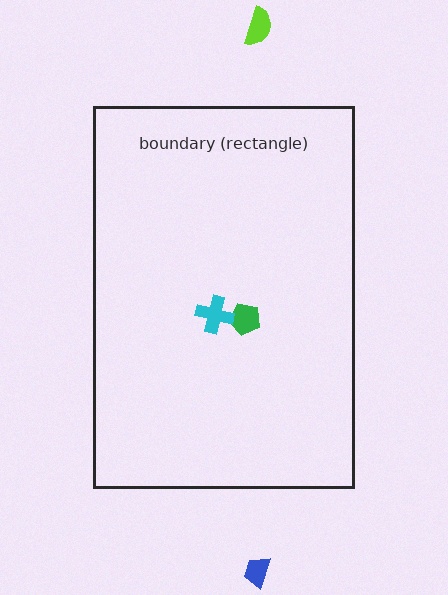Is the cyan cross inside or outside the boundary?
Inside.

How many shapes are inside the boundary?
2 inside, 2 outside.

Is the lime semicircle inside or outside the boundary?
Outside.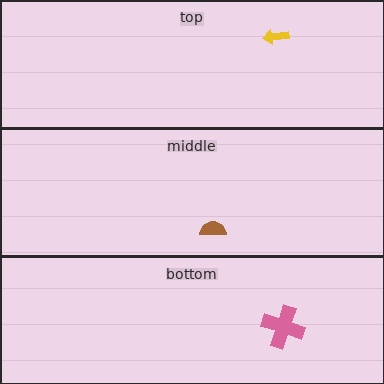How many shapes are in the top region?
1.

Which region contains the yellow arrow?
The top region.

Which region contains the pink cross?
The bottom region.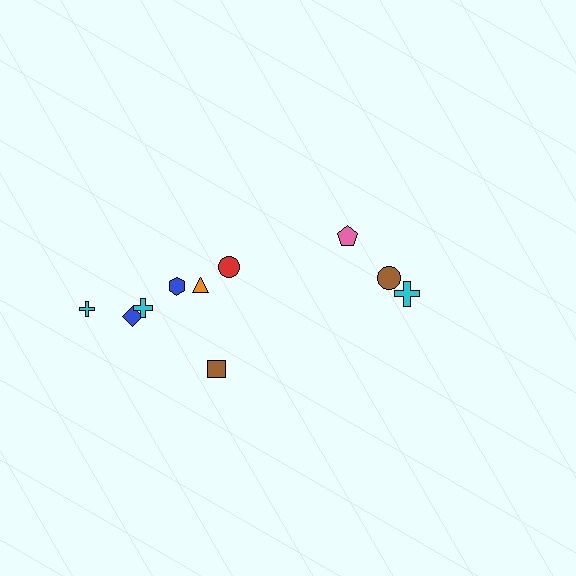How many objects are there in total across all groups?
There are 10 objects.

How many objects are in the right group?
There are 3 objects.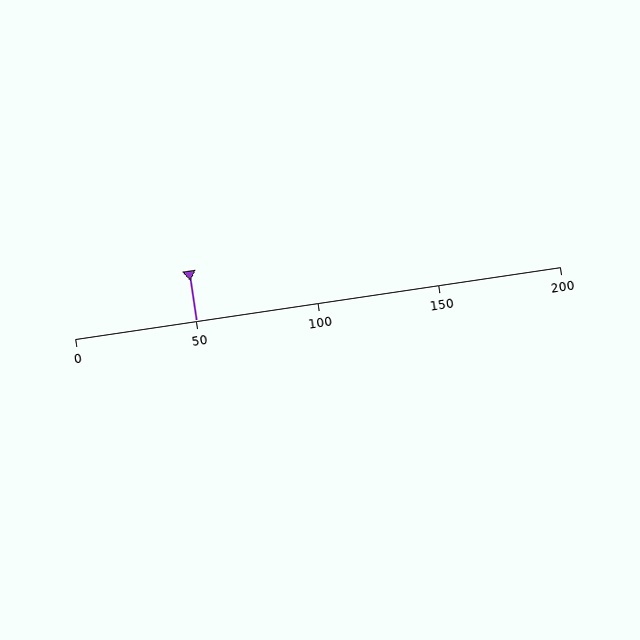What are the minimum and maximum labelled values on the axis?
The axis runs from 0 to 200.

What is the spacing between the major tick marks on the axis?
The major ticks are spaced 50 apart.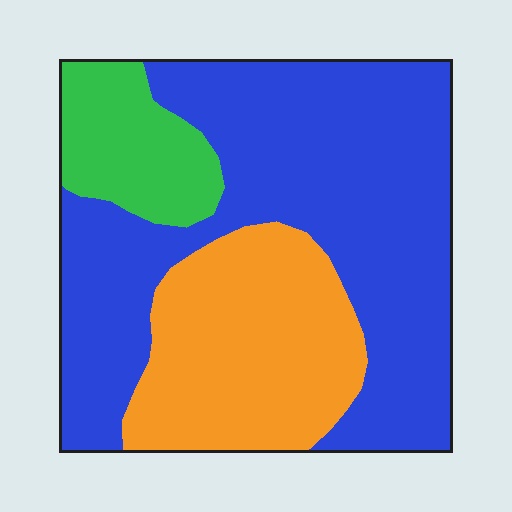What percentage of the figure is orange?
Orange covers 28% of the figure.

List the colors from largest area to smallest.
From largest to smallest: blue, orange, green.